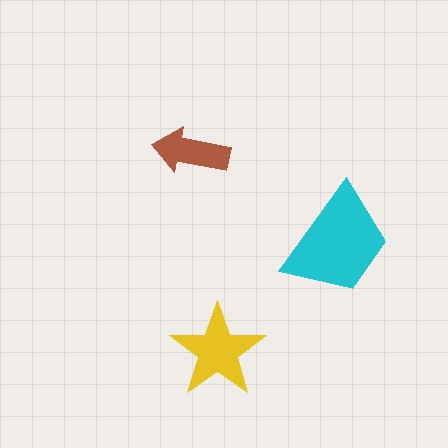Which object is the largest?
The cyan trapezoid.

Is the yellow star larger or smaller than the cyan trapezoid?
Smaller.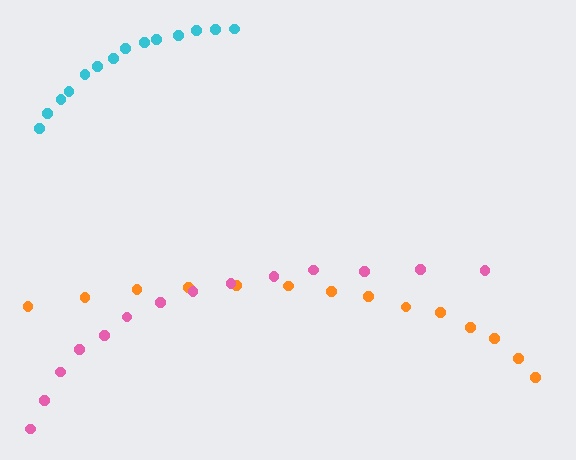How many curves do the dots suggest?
There are 3 distinct paths.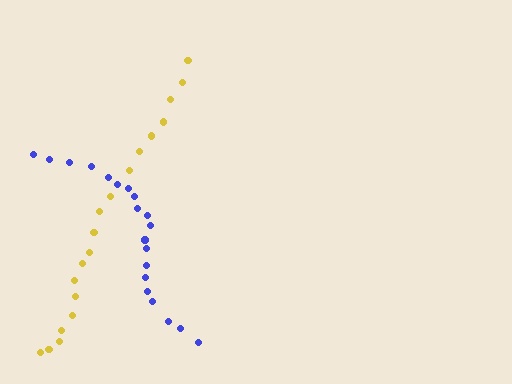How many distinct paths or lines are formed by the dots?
There are 2 distinct paths.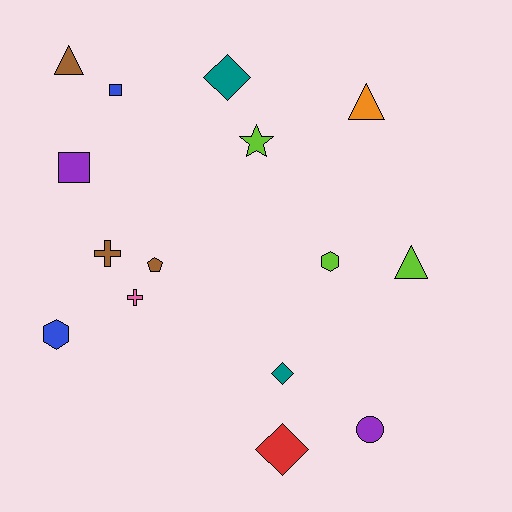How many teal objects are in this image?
There are 2 teal objects.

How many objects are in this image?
There are 15 objects.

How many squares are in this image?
There are 2 squares.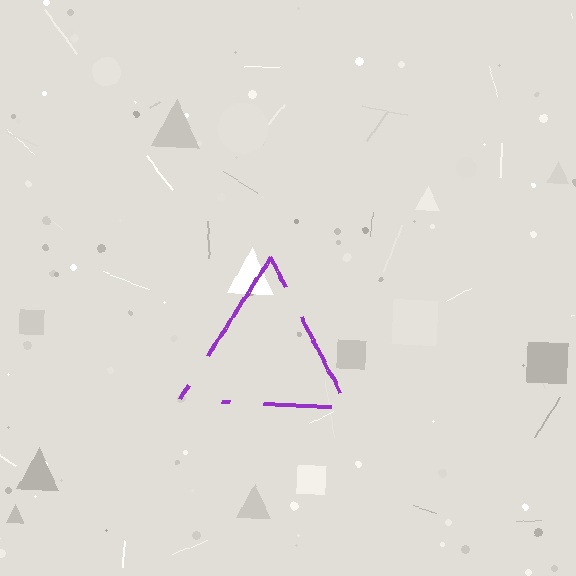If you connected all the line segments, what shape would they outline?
They would outline a triangle.